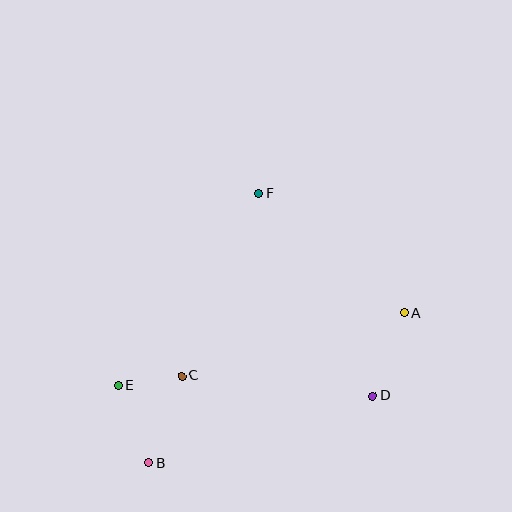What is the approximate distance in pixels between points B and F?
The distance between B and F is approximately 291 pixels.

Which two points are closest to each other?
Points C and E are closest to each other.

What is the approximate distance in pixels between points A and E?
The distance between A and E is approximately 296 pixels.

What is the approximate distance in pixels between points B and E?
The distance between B and E is approximately 84 pixels.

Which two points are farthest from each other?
Points A and B are farthest from each other.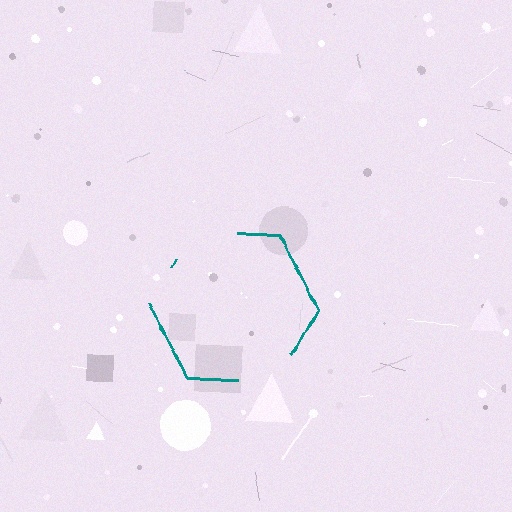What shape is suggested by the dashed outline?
The dashed outline suggests a hexagon.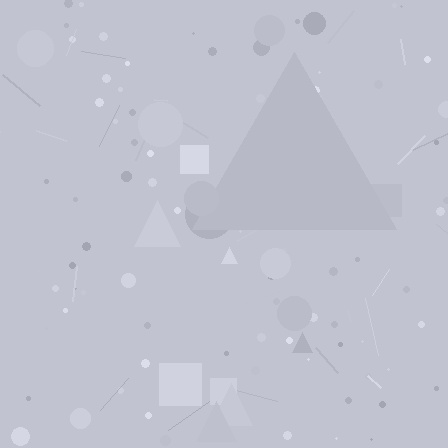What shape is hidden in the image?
A triangle is hidden in the image.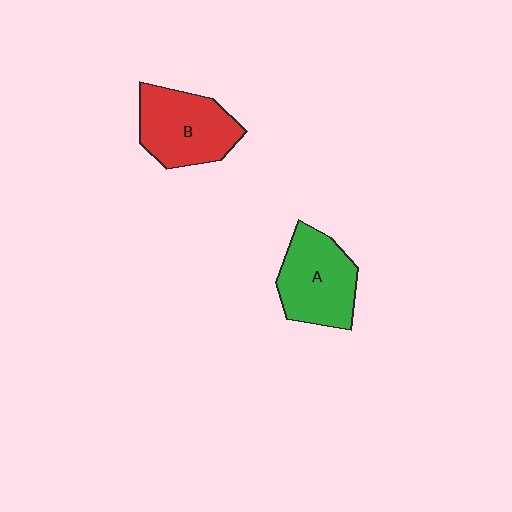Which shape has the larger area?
Shape B (red).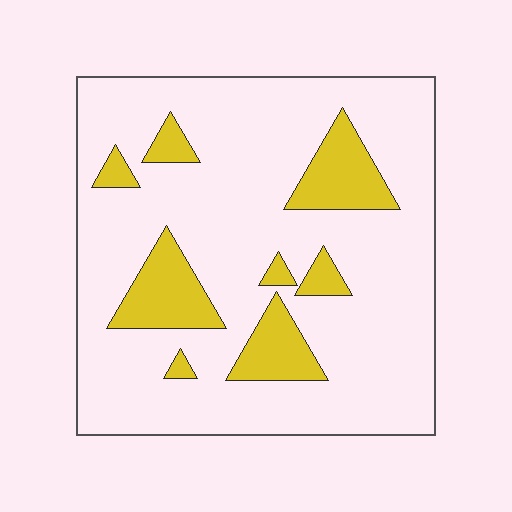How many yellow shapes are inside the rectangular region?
8.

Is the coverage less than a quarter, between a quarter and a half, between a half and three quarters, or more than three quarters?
Less than a quarter.